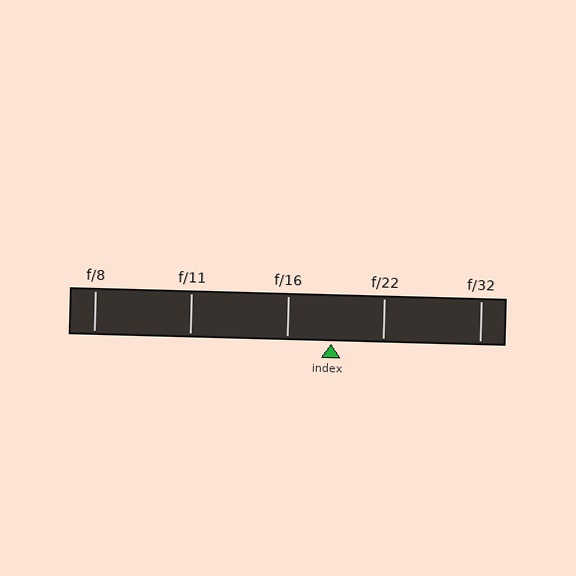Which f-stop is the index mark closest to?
The index mark is closest to f/16.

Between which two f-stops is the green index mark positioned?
The index mark is between f/16 and f/22.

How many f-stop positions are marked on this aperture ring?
There are 5 f-stop positions marked.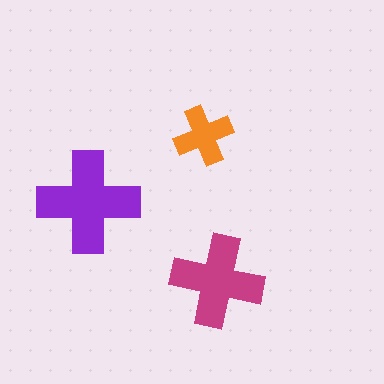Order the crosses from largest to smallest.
the purple one, the magenta one, the orange one.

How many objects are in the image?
There are 3 objects in the image.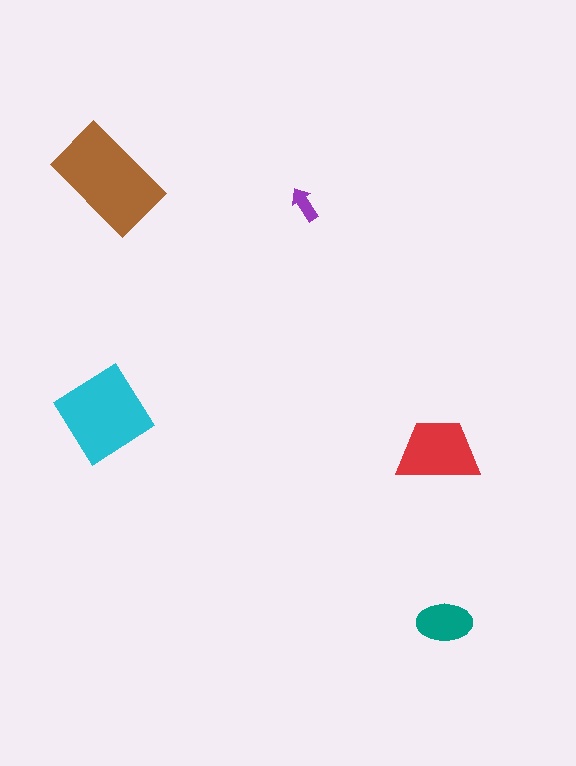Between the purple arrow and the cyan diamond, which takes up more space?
The cyan diamond.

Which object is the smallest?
The purple arrow.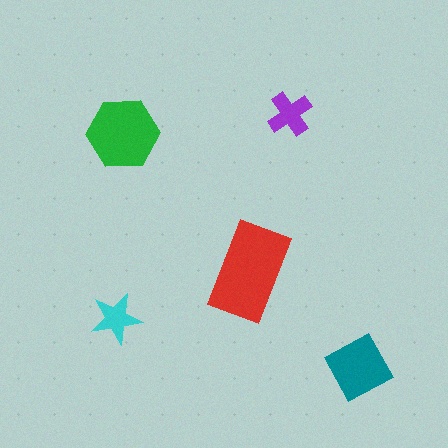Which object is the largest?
The red rectangle.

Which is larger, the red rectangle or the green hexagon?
The red rectangle.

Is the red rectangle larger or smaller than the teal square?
Larger.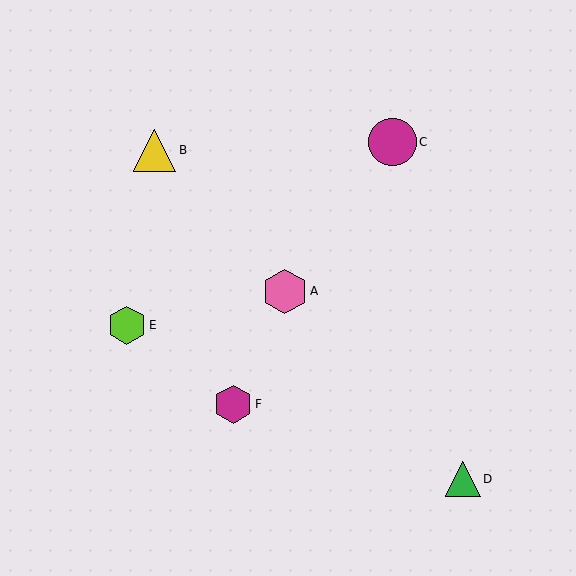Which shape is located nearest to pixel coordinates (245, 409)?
The magenta hexagon (labeled F) at (233, 404) is nearest to that location.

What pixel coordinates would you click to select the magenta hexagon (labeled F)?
Click at (233, 404) to select the magenta hexagon F.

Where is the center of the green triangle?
The center of the green triangle is at (463, 479).